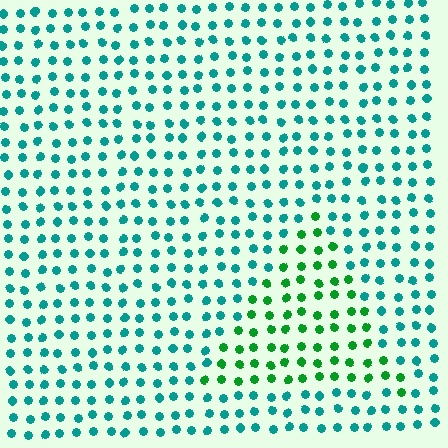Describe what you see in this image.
The image is filled with small teal elements in a uniform arrangement. A triangle-shaped region is visible where the elements are tinted to a slightly different hue, forming a subtle color boundary.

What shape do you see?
I see a triangle.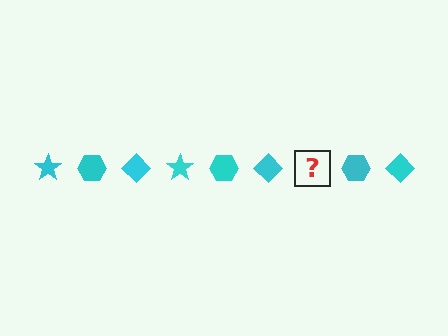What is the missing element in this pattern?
The missing element is a cyan star.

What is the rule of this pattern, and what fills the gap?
The rule is that the pattern cycles through star, hexagon, diamond shapes in cyan. The gap should be filled with a cyan star.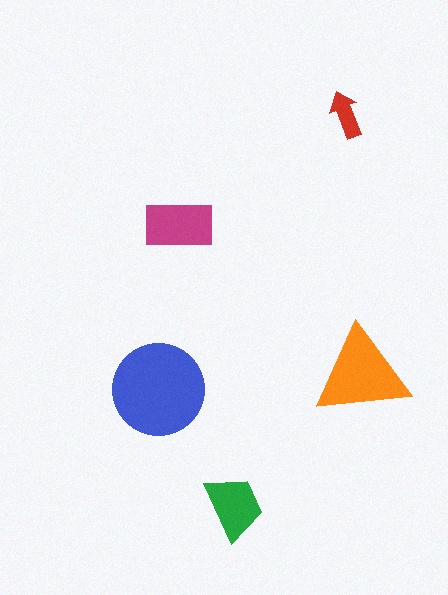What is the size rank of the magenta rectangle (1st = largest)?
3rd.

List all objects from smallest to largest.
The red arrow, the green trapezoid, the magenta rectangle, the orange triangle, the blue circle.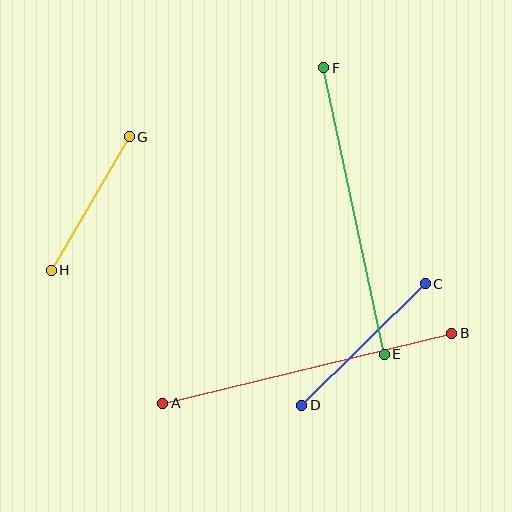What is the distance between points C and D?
The distance is approximately 173 pixels.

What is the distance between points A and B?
The distance is approximately 297 pixels.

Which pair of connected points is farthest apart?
Points A and B are farthest apart.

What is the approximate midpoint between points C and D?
The midpoint is at approximately (363, 345) pixels.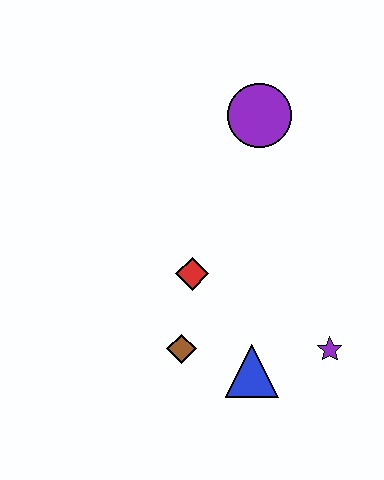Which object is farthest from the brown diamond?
The purple circle is farthest from the brown diamond.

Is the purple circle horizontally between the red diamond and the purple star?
Yes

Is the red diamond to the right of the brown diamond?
Yes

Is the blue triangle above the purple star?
No